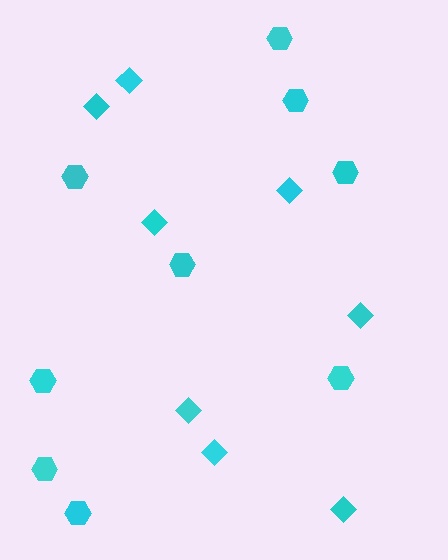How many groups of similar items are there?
There are 2 groups: one group of hexagons (9) and one group of diamonds (8).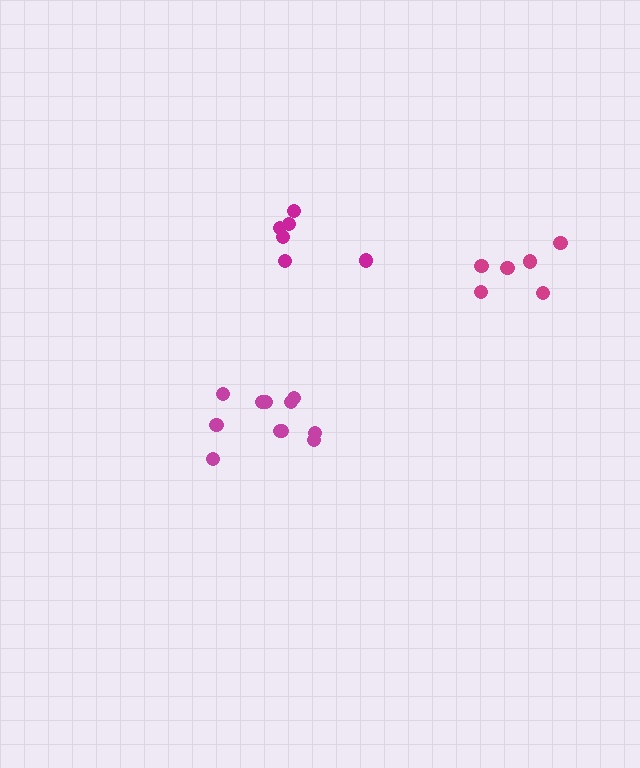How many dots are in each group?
Group 1: 6 dots, Group 2: 11 dots, Group 3: 6 dots (23 total).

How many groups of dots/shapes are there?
There are 3 groups.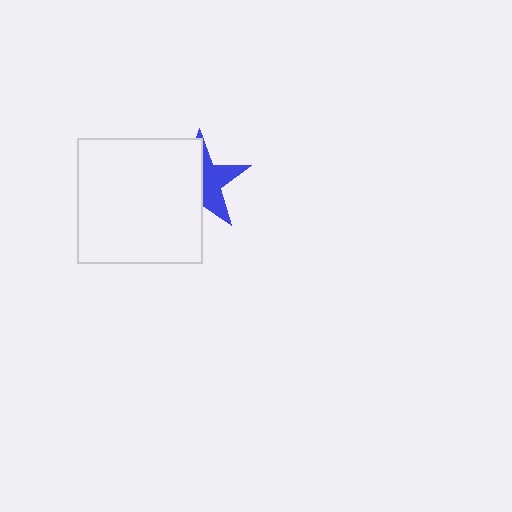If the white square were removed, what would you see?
You would see the complete blue star.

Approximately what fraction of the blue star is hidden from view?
Roughly 56% of the blue star is hidden behind the white square.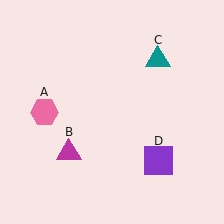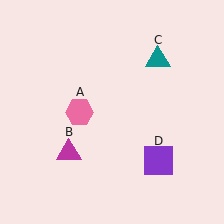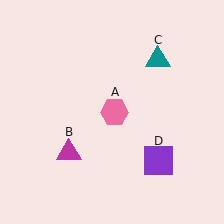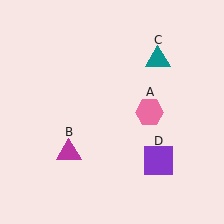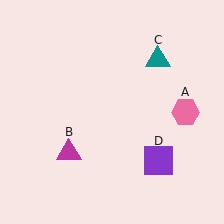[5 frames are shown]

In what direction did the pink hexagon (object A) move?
The pink hexagon (object A) moved right.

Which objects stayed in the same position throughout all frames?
Magenta triangle (object B) and teal triangle (object C) and purple square (object D) remained stationary.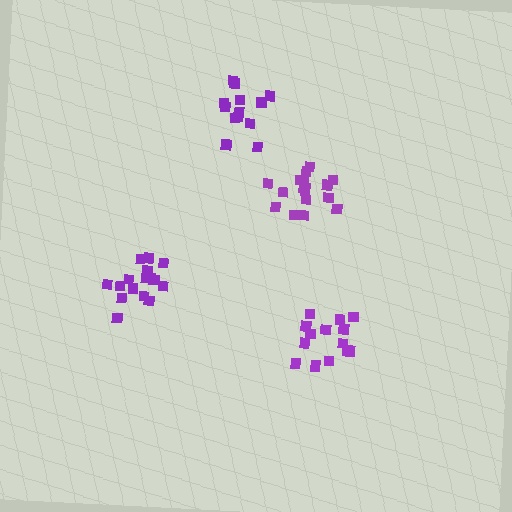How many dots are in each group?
Group 1: 13 dots, Group 2: 16 dots, Group 3: 16 dots, Group 4: 17 dots (62 total).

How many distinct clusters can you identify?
There are 4 distinct clusters.